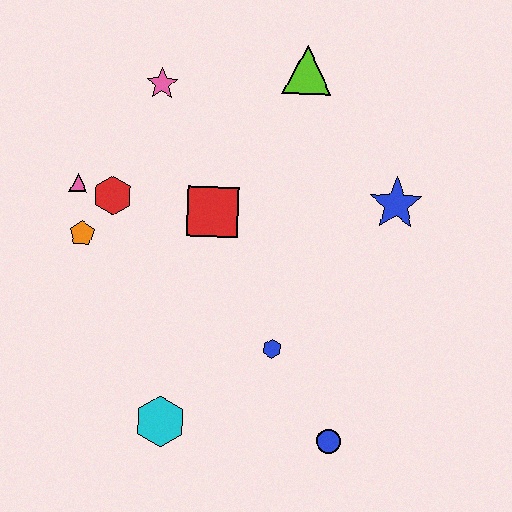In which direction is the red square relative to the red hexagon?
The red square is to the right of the red hexagon.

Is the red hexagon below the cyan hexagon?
No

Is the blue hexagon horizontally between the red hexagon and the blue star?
Yes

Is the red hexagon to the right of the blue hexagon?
No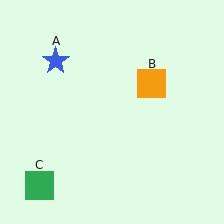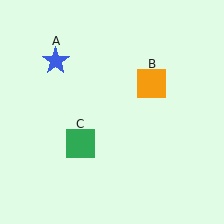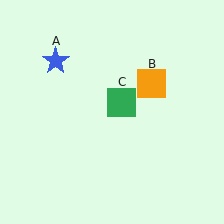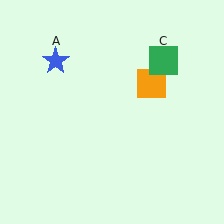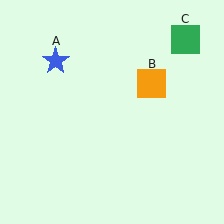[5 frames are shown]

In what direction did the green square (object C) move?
The green square (object C) moved up and to the right.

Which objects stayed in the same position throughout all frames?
Blue star (object A) and orange square (object B) remained stationary.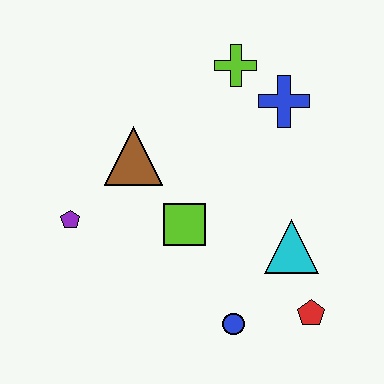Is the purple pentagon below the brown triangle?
Yes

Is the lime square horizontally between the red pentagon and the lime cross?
No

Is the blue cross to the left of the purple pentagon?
No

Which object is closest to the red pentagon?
The cyan triangle is closest to the red pentagon.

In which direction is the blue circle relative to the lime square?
The blue circle is below the lime square.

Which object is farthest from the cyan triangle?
The purple pentagon is farthest from the cyan triangle.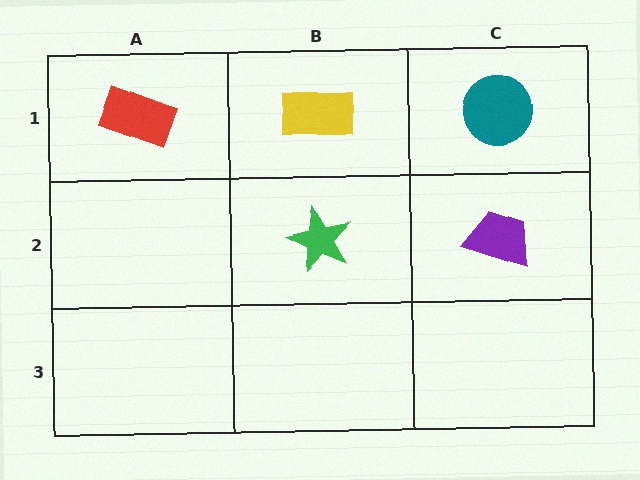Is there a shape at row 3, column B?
No, that cell is empty.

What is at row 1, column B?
A yellow rectangle.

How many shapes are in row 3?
0 shapes.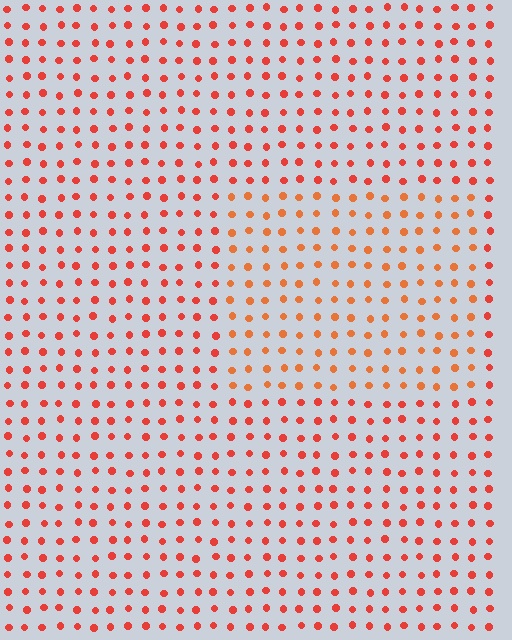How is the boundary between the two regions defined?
The boundary is defined purely by a slight shift in hue (about 19 degrees). Spacing, size, and orientation are identical on both sides.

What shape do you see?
I see a rectangle.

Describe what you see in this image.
The image is filled with small red elements in a uniform arrangement. A rectangle-shaped region is visible where the elements are tinted to a slightly different hue, forming a subtle color boundary.